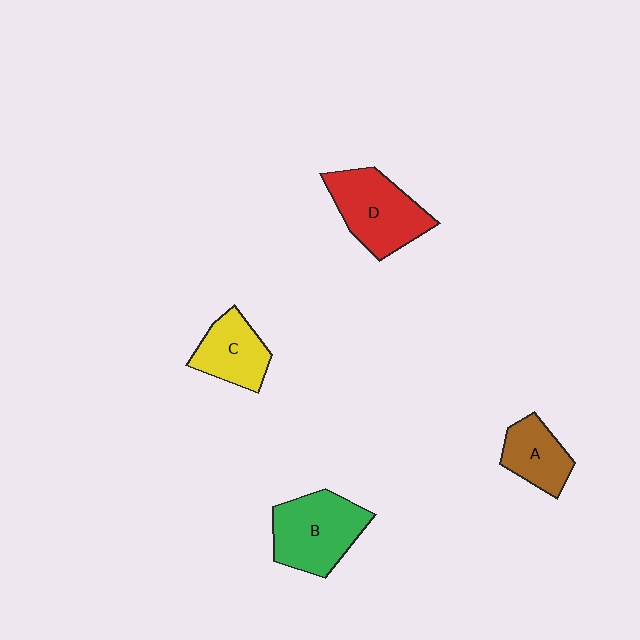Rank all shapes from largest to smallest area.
From largest to smallest: B (green), D (red), C (yellow), A (brown).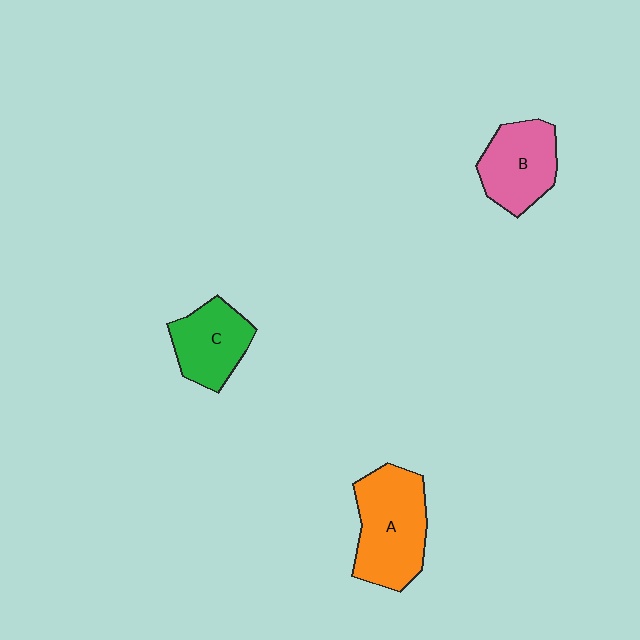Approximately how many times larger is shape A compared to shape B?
Approximately 1.4 times.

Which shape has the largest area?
Shape A (orange).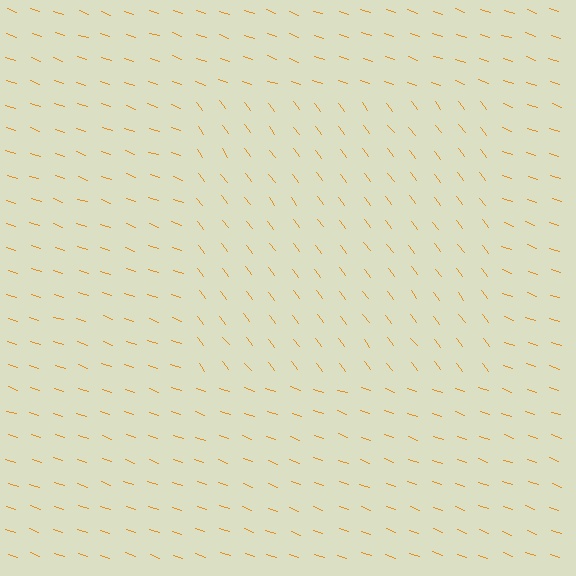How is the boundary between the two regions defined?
The boundary is defined purely by a change in line orientation (approximately 34 degrees difference). All lines are the same color and thickness.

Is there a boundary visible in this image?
Yes, there is a texture boundary formed by a change in line orientation.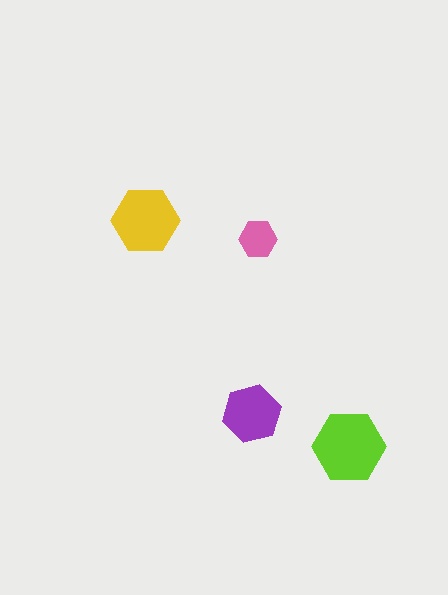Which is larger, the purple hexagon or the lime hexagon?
The lime one.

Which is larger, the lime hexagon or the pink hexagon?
The lime one.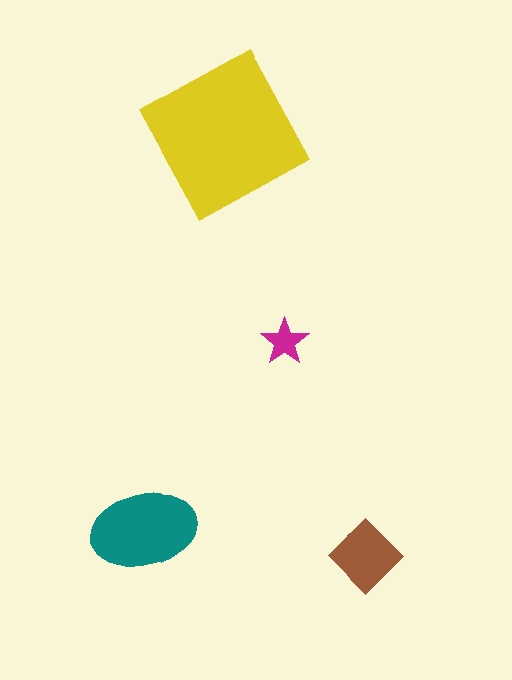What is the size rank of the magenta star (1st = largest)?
4th.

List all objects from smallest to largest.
The magenta star, the brown diamond, the teal ellipse, the yellow square.